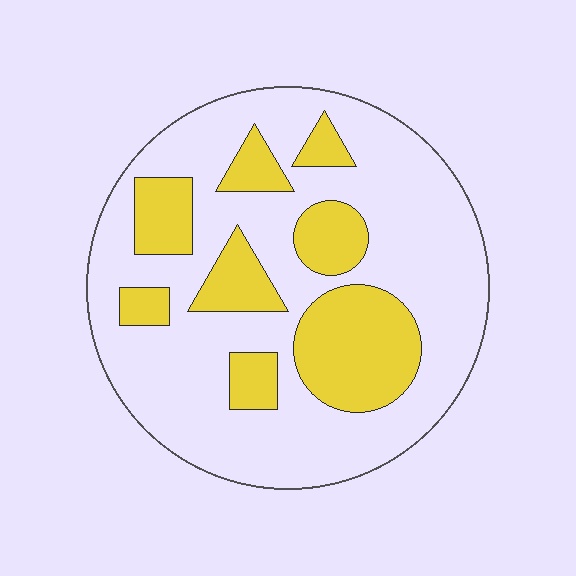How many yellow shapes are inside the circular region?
8.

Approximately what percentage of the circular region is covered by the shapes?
Approximately 30%.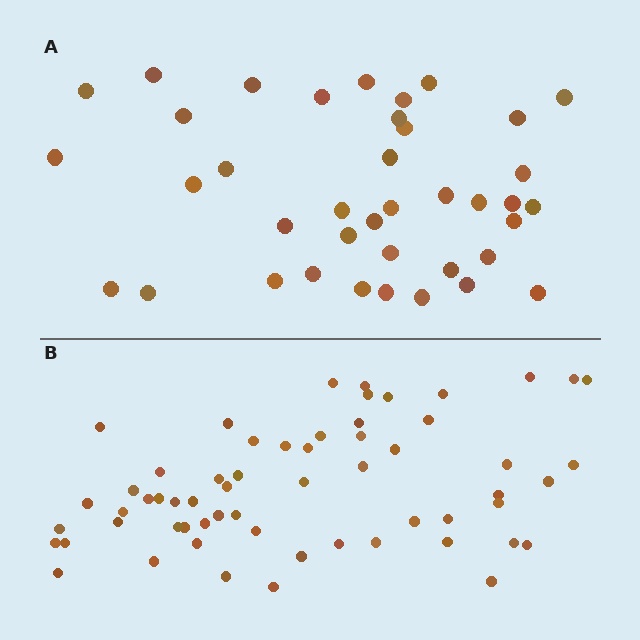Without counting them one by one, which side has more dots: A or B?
Region B (the bottom region) has more dots.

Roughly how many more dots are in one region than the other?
Region B has approximately 20 more dots than region A.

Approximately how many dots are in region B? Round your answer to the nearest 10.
About 60 dots.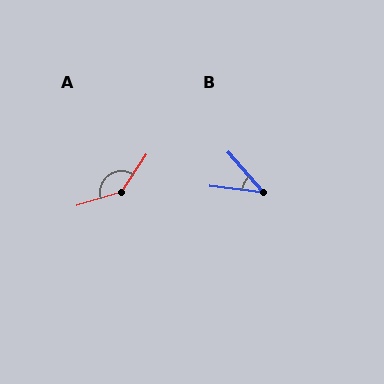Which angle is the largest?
A, at approximately 141 degrees.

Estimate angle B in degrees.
Approximately 42 degrees.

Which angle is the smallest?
B, at approximately 42 degrees.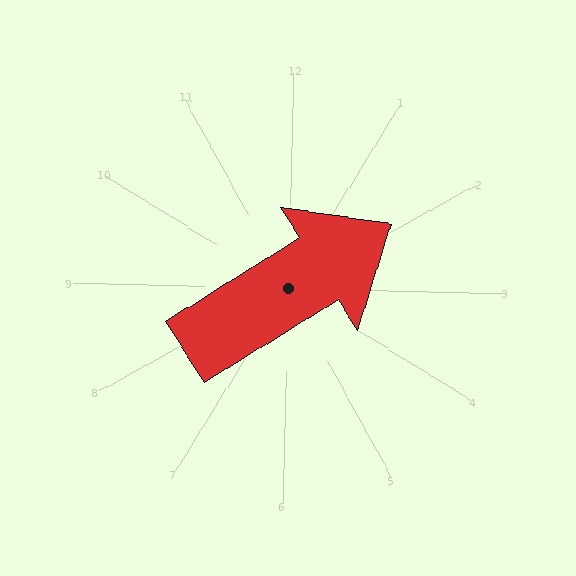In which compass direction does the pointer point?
Northeast.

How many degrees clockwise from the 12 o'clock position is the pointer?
Approximately 57 degrees.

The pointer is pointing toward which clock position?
Roughly 2 o'clock.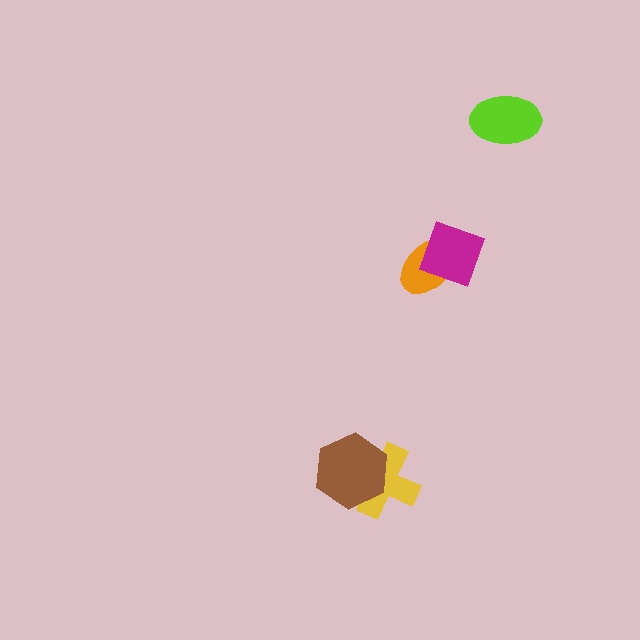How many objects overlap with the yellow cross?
1 object overlaps with the yellow cross.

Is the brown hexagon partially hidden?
No, no other shape covers it.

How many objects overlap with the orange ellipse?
1 object overlaps with the orange ellipse.